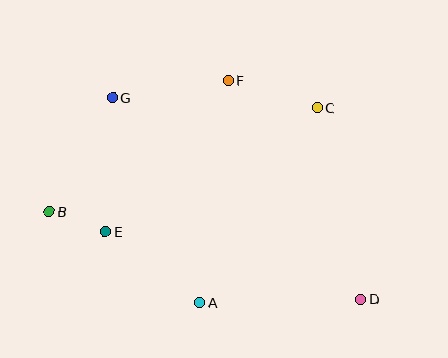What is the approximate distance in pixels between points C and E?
The distance between C and E is approximately 245 pixels.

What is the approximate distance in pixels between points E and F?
The distance between E and F is approximately 195 pixels.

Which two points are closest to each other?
Points B and E are closest to each other.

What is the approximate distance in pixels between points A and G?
The distance between A and G is approximately 222 pixels.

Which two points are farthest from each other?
Points B and D are farthest from each other.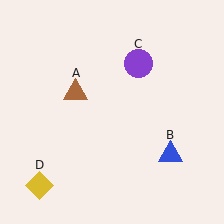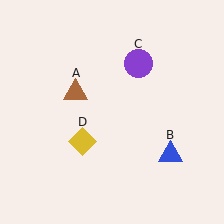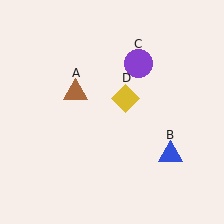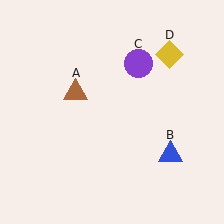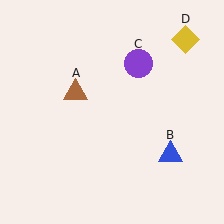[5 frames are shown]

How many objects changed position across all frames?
1 object changed position: yellow diamond (object D).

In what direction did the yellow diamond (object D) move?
The yellow diamond (object D) moved up and to the right.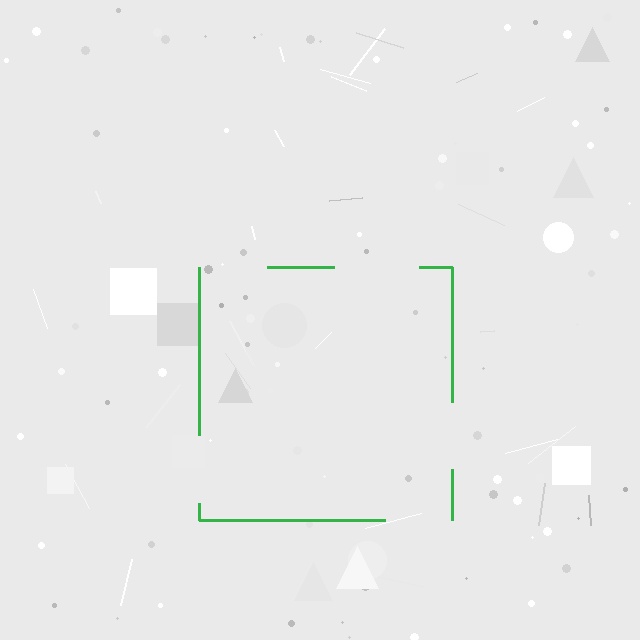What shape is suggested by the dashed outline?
The dashed outline suggests a square.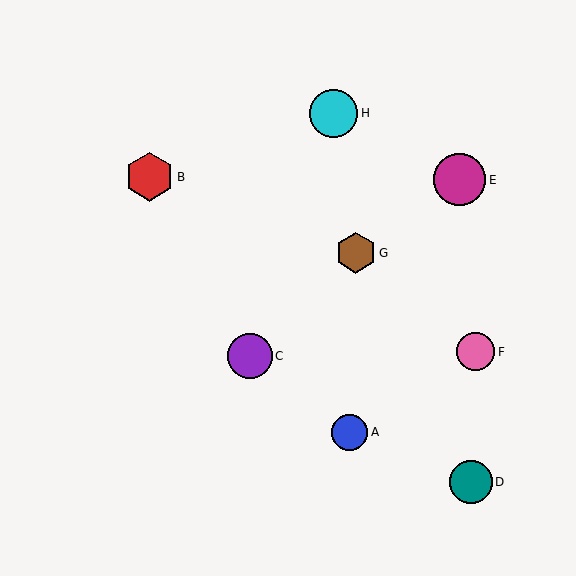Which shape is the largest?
The magenta circle (labeled E) is the largest.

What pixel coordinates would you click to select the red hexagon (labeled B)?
Click at (150, 177) to select the red hexagon B.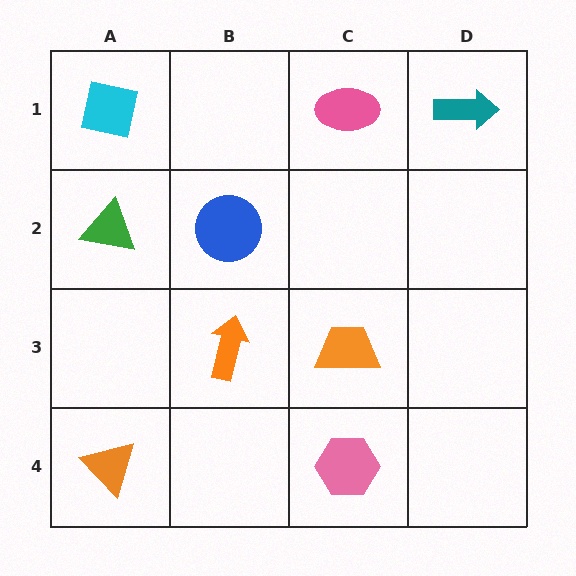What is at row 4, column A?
An orange triangle.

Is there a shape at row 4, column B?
No, that cell is empty.